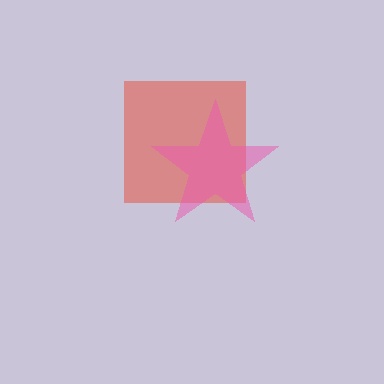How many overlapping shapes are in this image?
There are 2 overlapping shapes in the image.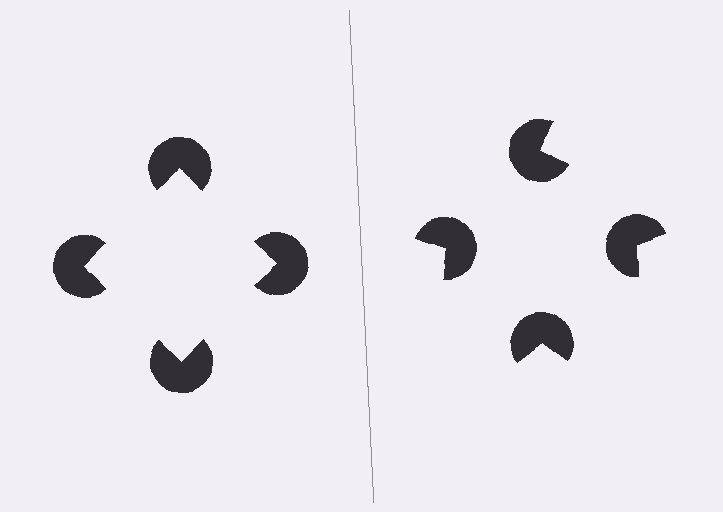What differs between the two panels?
The pac-man discs are positioned identically on both sides; only the wedge orientations differ. On the left they align to a square; on the right they are misaligned.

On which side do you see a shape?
An illusory square appears on the left side. On the right side the wedge cuts are rotated, so no coherent shape forms.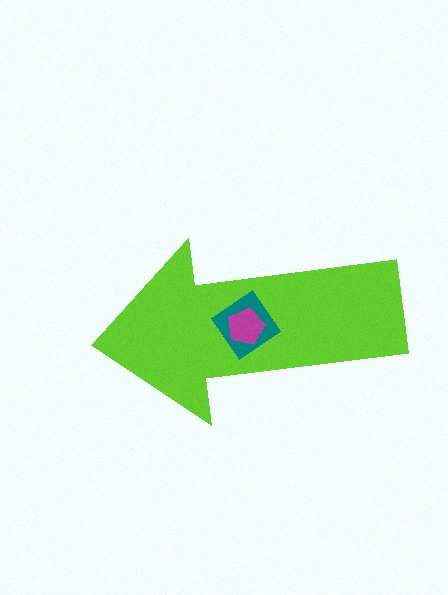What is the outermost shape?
The lime arrow.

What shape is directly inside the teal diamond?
The magenta pentagon.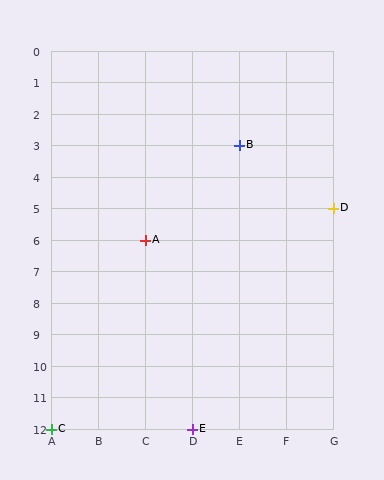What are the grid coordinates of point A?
Point A is at grid coordinates (C, 6).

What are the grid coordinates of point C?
Point C is at grid coordinates (A, 12).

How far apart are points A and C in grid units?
Points A and C are 2 columns and 6 rows apart (about 6.3 grid units diagonally).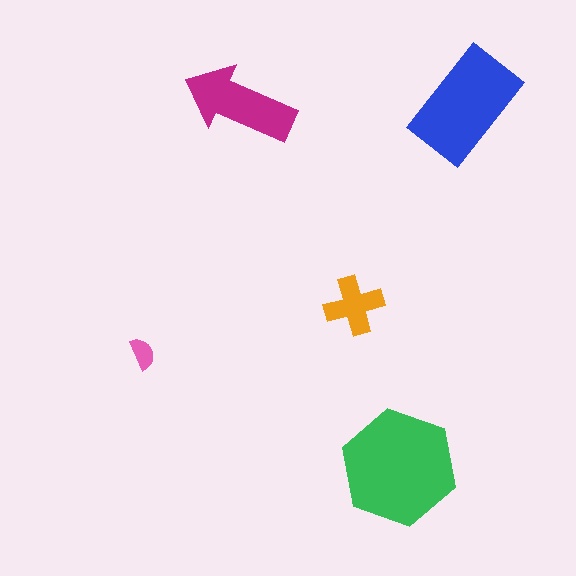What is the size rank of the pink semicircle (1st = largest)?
5th.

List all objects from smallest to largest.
The pink semicircle, the orange cross, the magenta arrow, the blue rectangle, the green hexagon.